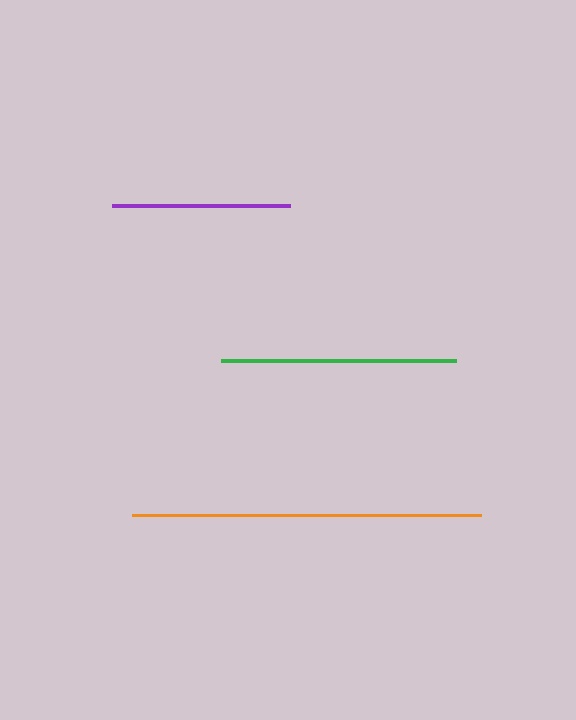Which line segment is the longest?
The orange line is the longest at approximately 349 pixels.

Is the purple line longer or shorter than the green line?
The green line is longer than the purple line.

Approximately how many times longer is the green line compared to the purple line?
The green line is approximately 1.3 times the length of the purple line.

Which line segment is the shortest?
The purple line is the shortest at approximately 178 pixels.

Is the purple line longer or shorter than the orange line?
The orange line is longer than the purple line.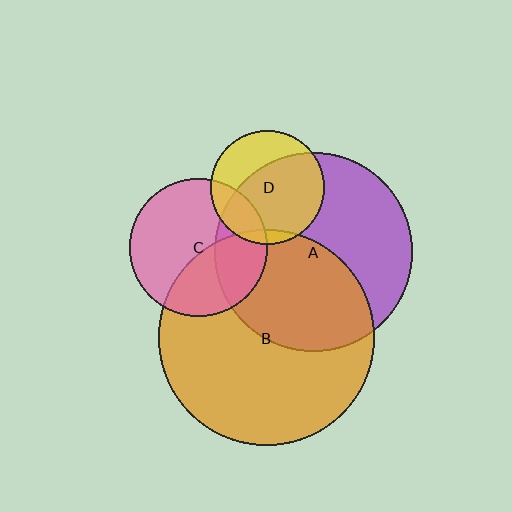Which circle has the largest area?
Circle B (orange).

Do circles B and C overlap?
Yes.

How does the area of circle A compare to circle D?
Approximately 3.0 times.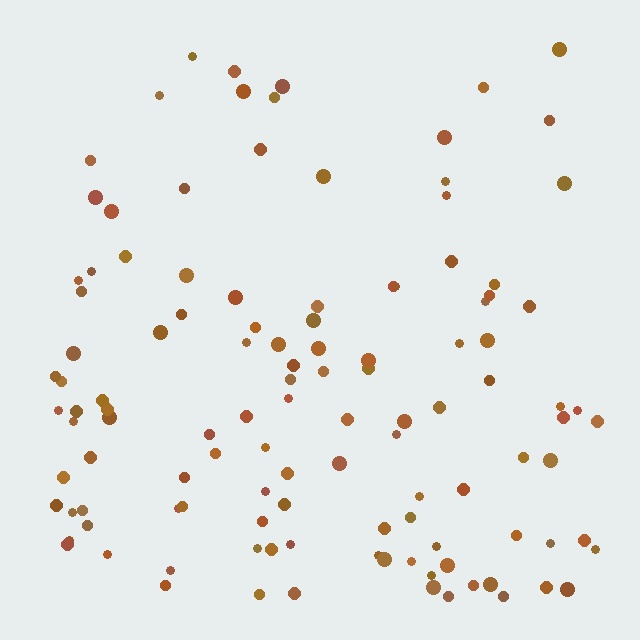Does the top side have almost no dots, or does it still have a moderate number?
Still a moderate number, just noticeably fewer than the bottom.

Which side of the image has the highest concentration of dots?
The bottom.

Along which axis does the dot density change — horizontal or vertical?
Vertical.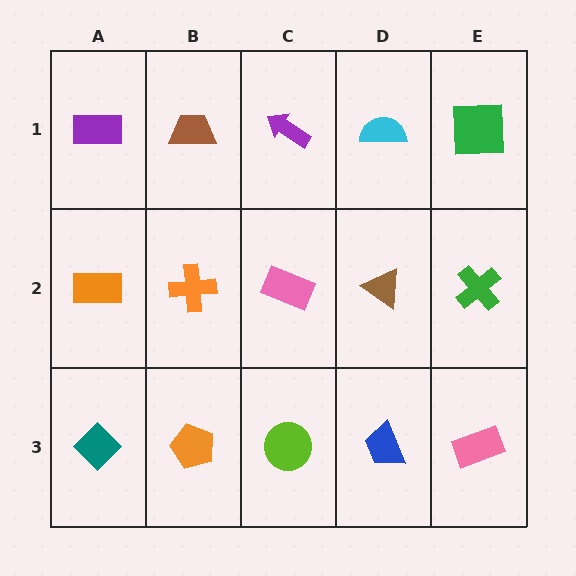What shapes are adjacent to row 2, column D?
A cyan semicircle (row 1, column D), a blue trapezoid (row 3, column D), a pink rectangle (row 2, column C), a green cross (row 2, column E).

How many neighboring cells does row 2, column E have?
3.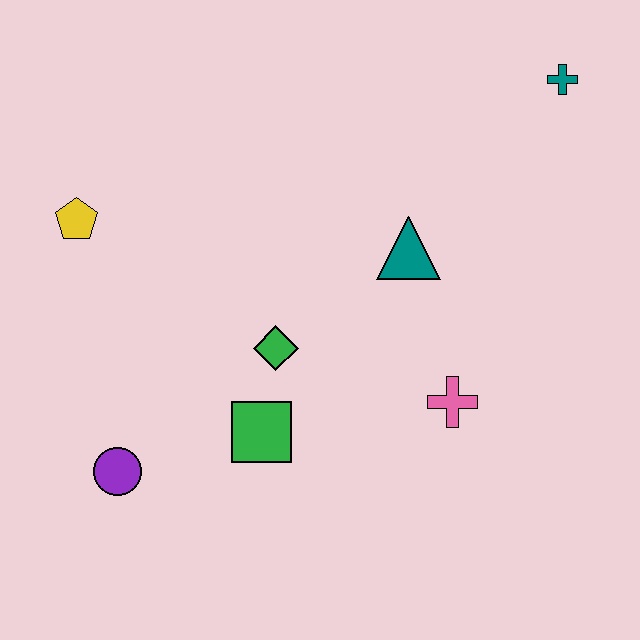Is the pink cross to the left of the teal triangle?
No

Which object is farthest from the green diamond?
The teal cross is farthest from the green diamond.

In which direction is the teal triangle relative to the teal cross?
The teal triangle is below the teal cross.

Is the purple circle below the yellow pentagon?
Yes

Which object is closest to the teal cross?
The teal triangle is closest to the teal cross.